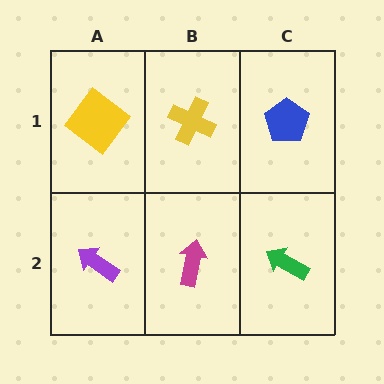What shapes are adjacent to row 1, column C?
A green arrow (row 2, column C), a yellow cross (row 1, column B).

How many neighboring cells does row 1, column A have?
2.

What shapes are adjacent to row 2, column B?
A yellow cross (row 1, column B), a purple arrow (row 2, column A), a green arrow (row 2, column C).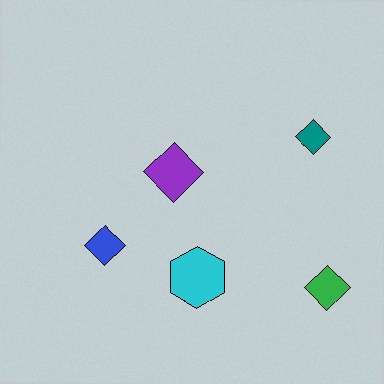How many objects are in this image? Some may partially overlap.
There are 5 objects.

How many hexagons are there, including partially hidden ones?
There is 1 hexagon.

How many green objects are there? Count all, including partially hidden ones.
There is 1 green object.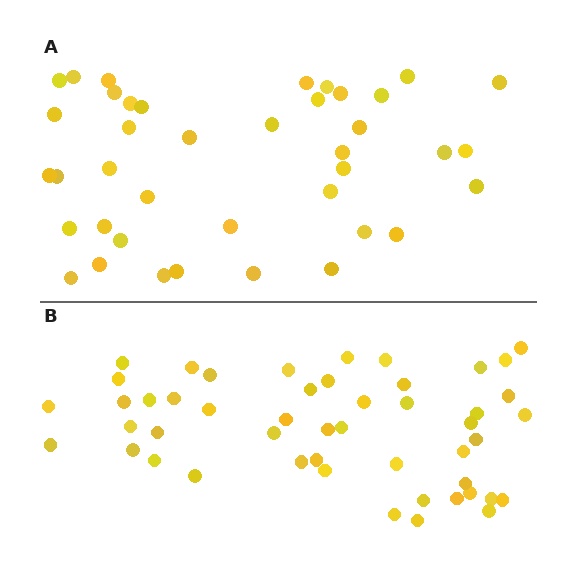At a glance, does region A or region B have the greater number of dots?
Region B (the bottom region) has more dots.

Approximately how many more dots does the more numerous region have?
Region B has roughly 8 or so more dots than region A.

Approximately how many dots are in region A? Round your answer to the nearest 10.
About 40 dots.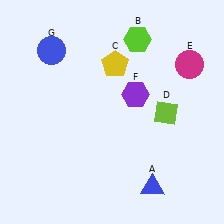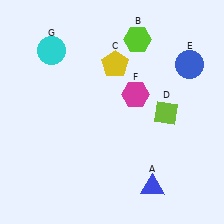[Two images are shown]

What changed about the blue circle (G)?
In Image 1, G is blue. In Image 2, it changed to cyan.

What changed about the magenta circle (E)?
In Image 1, E is magenta. In Image 2, it changed to blue.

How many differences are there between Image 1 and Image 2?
There are 3 differences between the two images.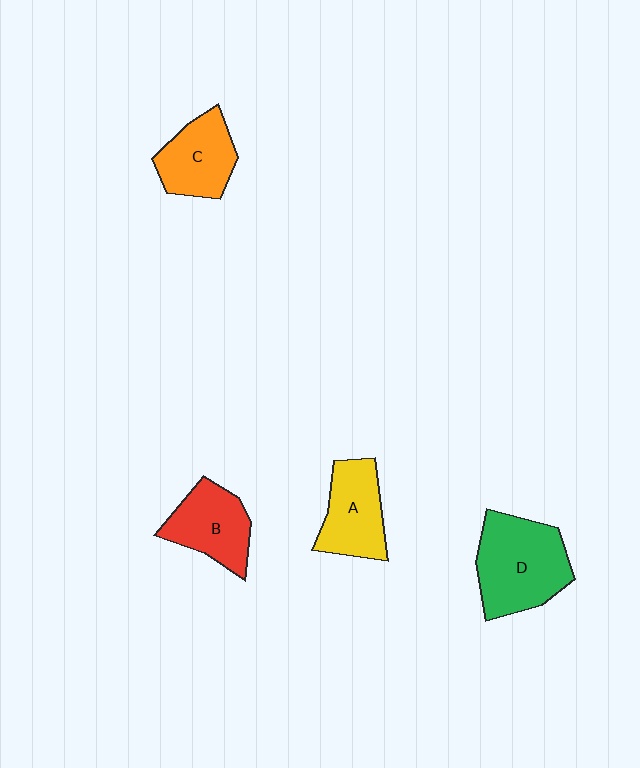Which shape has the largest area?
Shape D (green).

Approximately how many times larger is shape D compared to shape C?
Approximately 1.5 times.